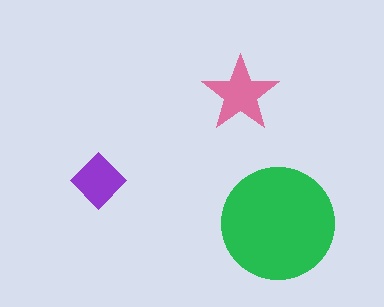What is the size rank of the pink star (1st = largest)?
2nd.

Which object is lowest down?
The green circle is bottommost.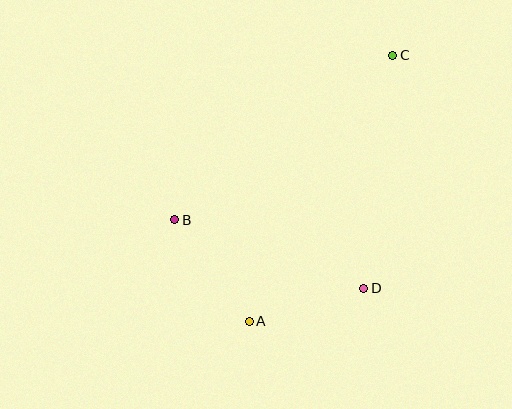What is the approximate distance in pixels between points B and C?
The distance between B and C is approximately 273 pixels.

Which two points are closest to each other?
Points A and D are closest to each other.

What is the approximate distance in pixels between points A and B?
The distance between A and B is approximately 126 pixels.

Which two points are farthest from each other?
Points A and C are farthest from each other.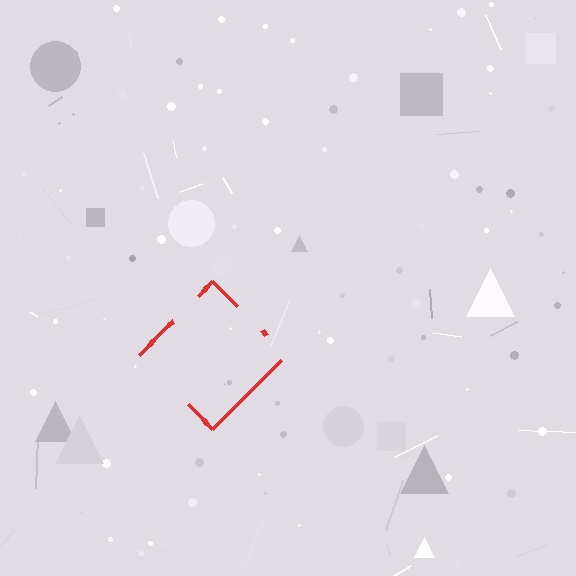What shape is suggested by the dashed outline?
The dashed outline suggests a diamond.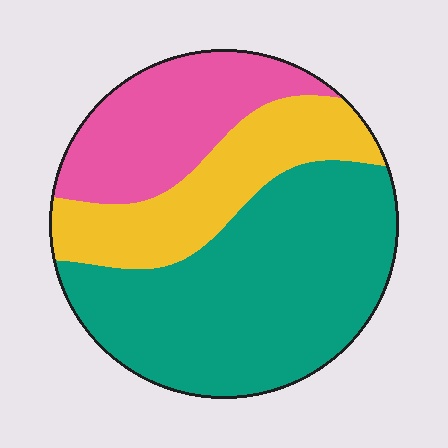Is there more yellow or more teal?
Teal.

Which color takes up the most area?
Teal, at roughly 50%.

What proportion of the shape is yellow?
Yellow covers around 25% of the shape.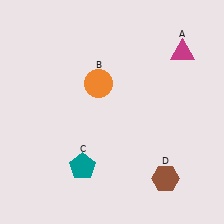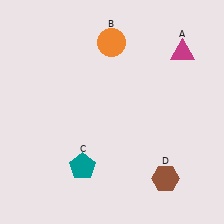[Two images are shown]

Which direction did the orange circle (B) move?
The orange circle (B) moved up.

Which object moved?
The orange circle (B) moved up.